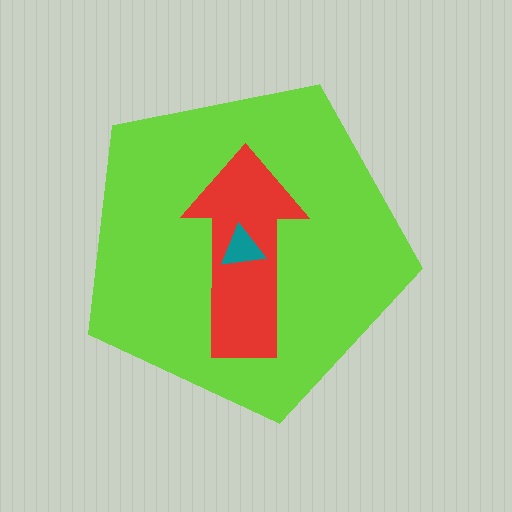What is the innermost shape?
The teal triangle.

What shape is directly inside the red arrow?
The teal triangle.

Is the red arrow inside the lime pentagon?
Yes.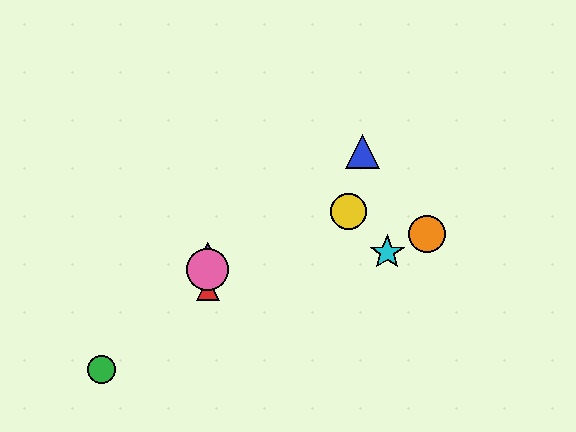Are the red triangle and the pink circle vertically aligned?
Yes, both are at x≈208.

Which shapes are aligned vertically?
The red triangle, the purple triangle, the pink circle are aligned vertically.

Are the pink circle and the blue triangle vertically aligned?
No, the pink circle is at x≈208 and the blue triangle is at x≈362.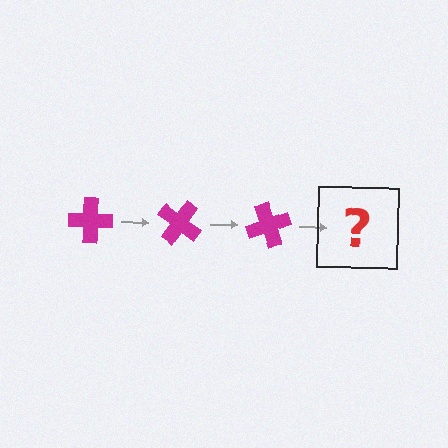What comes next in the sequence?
The next element should be a magenta cross rotated 105 degrees.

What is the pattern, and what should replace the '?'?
The pattern is that the cross rotates 35 degrees each step. The '?' should be a magenta cross rotated 105 degrees.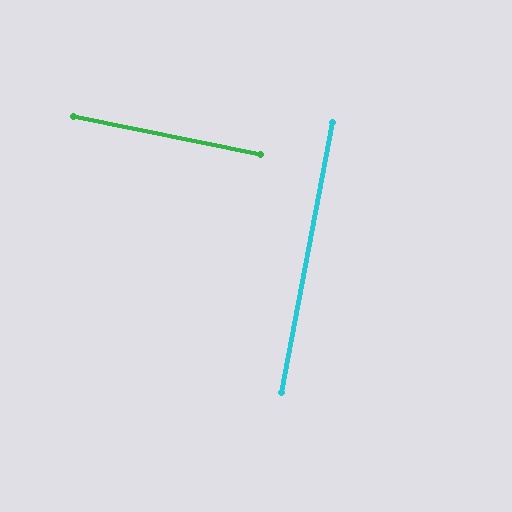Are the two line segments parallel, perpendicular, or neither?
Perpendicular — they meet at approximately 89°.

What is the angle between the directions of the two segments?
Approximately 89 degrees.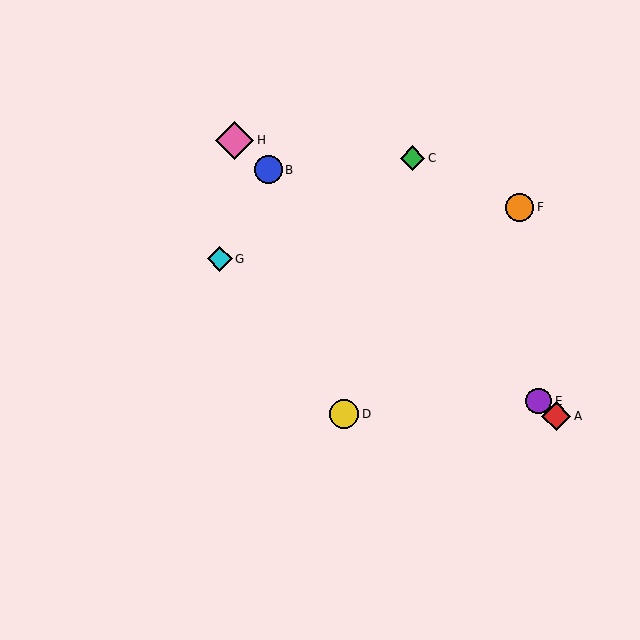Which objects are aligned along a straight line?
Objects A, B, E, H are aligned along a straight line.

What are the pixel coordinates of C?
Object C is at (412, 158).